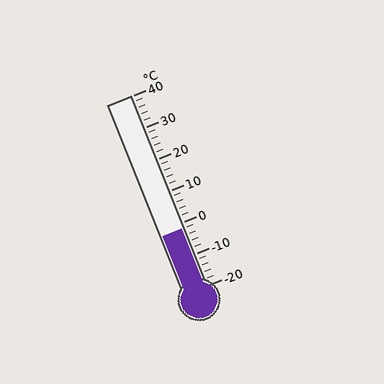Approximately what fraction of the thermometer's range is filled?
The thermometer is filled to approximately 30% of its range.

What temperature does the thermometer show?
The thermometer shows approximately -2°C.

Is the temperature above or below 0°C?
The temperature is below 0°C.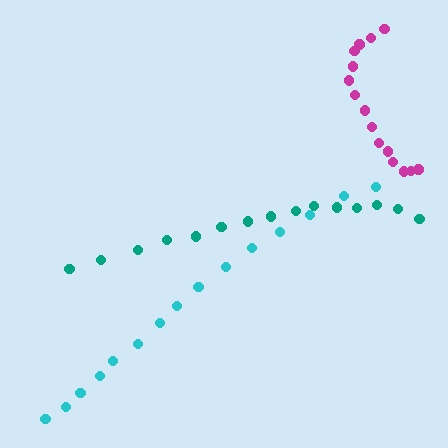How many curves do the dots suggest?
There are 3 distinct paths.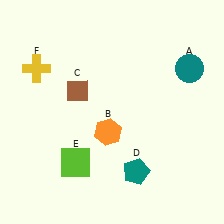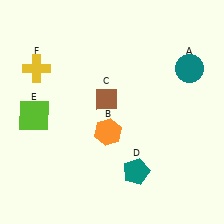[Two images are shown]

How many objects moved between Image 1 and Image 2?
2 objects moved between the two images.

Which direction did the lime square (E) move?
The lime square (E) moved up.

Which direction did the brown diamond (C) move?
The brown diamond (C) moved right.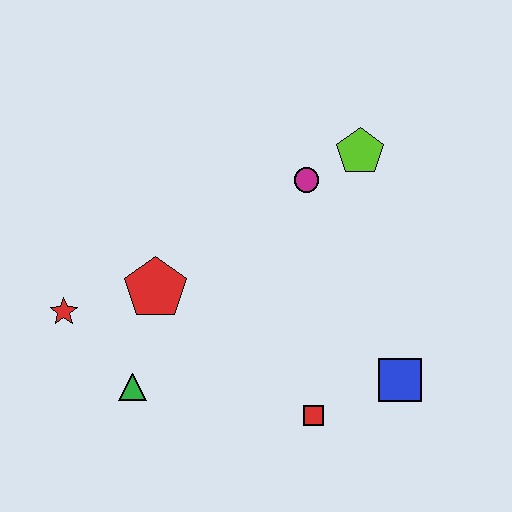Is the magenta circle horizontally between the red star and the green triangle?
No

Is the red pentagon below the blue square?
No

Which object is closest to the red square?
The blue square is closest to the red square.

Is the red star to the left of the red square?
Yes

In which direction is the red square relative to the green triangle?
The red square is to the right of the green triangle.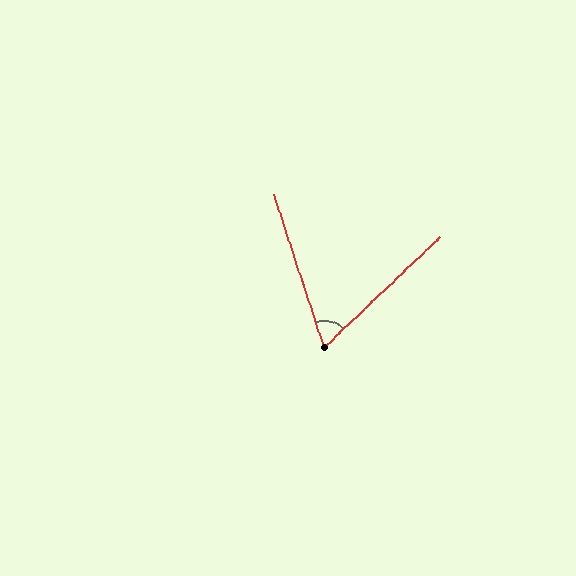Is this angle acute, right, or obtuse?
It is acute.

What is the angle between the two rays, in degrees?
Approximately 65 degrees.